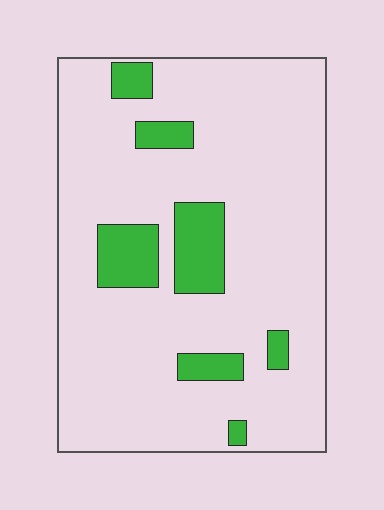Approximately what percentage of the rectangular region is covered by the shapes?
Approximately 15%.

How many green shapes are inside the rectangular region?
7.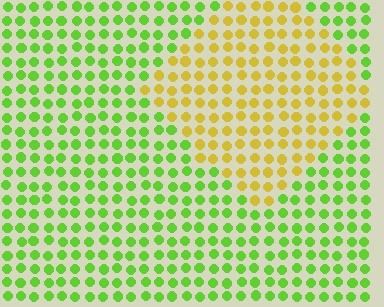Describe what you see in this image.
The image is filled with small lime elements in a uniform arrangement. A diamond-shaped region is visible where the elements are tinted to a slightly different hue, forming a subtle color boundary.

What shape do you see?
I see a diamond.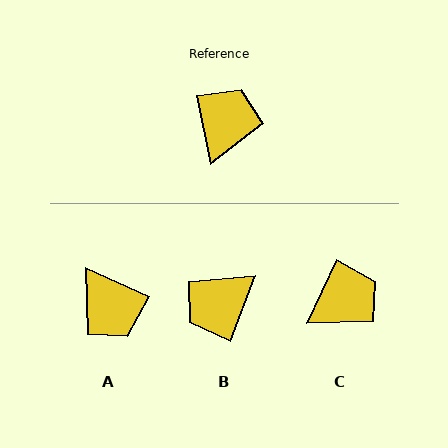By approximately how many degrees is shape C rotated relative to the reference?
Approximately 36 degrees clockwise.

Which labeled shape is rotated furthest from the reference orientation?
B, about 147 degrees away.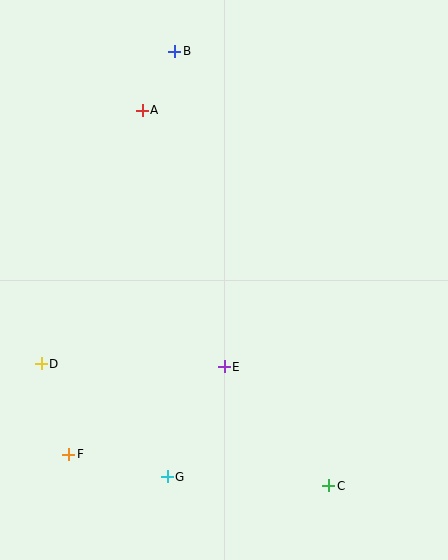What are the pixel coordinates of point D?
Point D is at (41, 364).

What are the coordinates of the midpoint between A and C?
The midpoint between A and C is at (235, 298).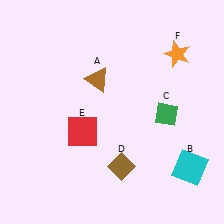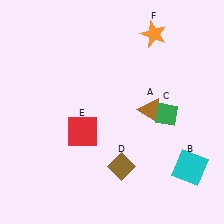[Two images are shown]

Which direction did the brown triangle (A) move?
The brown triangle (A) moved right.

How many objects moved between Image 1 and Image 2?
2 objects moved between the two images.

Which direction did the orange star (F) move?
The orange star (F) moved left.